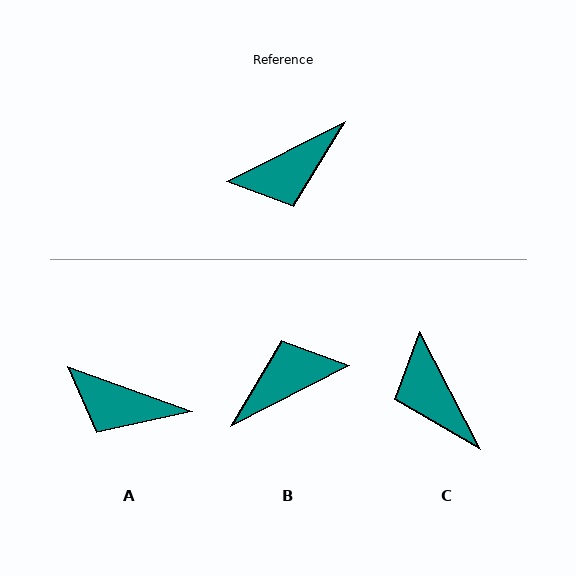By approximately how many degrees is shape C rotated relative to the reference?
Approximately 89 degrees clockwise.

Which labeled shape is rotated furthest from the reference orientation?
B, about 179 degrees away.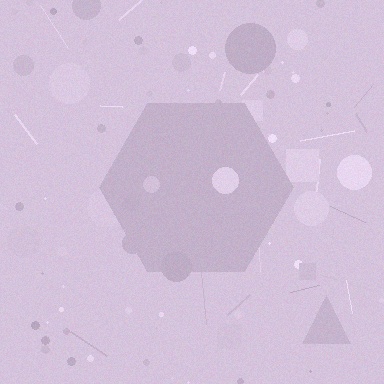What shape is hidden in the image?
A hexagon is hidden in the image.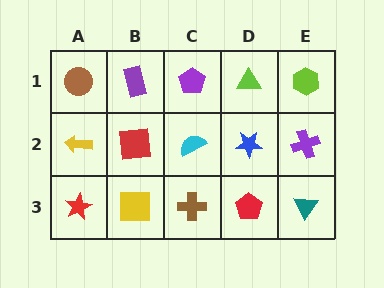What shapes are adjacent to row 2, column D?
A lime triangle (row 1, column D), a red pentagon (row 3, column D), a cyan semicircle (row 2, column C), a purple cross (row 2, column E).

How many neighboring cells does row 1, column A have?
2.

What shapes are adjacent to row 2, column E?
A lime hexagon (row 1, column E), a teal triangle (row 3, column E), a blue star (row 2, column D).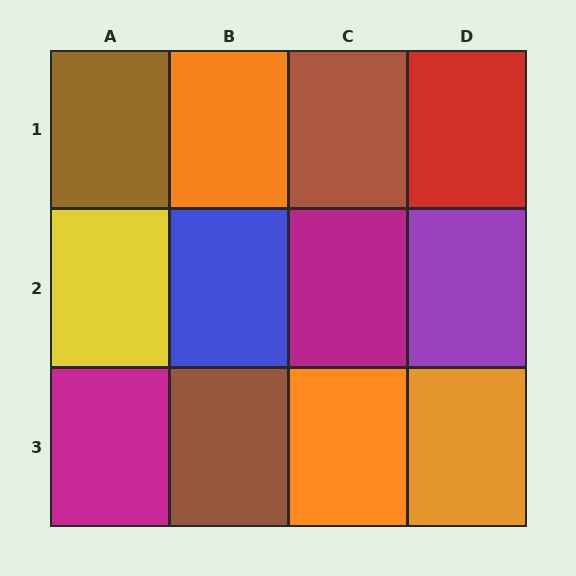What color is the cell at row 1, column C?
Brown.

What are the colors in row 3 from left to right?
Magenta, brown, orange, orange.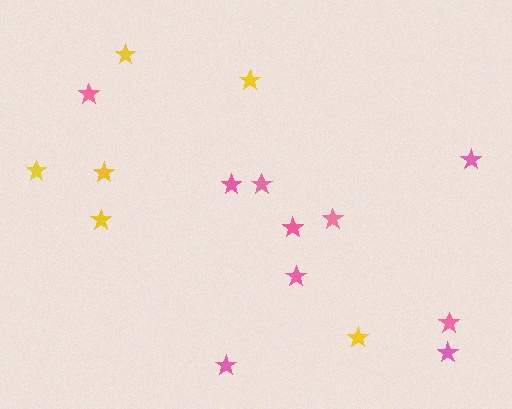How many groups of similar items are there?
There are 2 groups: one group of pink stars (10) and one group of yellow stars (6).